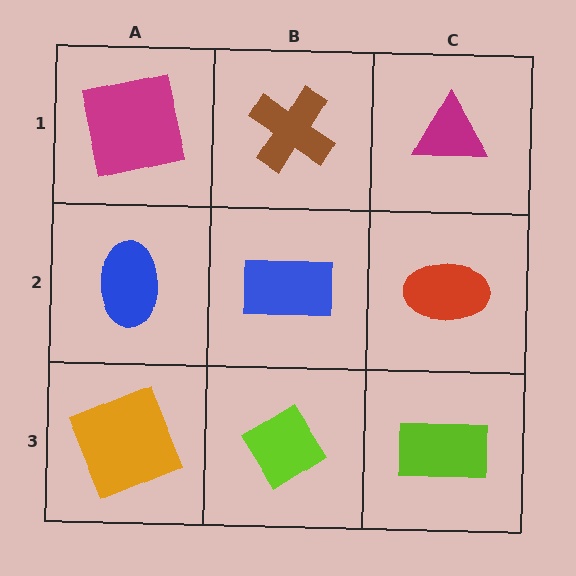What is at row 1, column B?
A brown cross.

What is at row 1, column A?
A magenta square.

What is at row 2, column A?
A blue ellipse.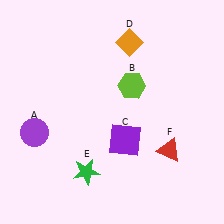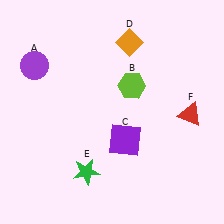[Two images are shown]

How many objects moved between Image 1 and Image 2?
2 objects moved between the two images.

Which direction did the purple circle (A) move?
The purple circle (A) moved up.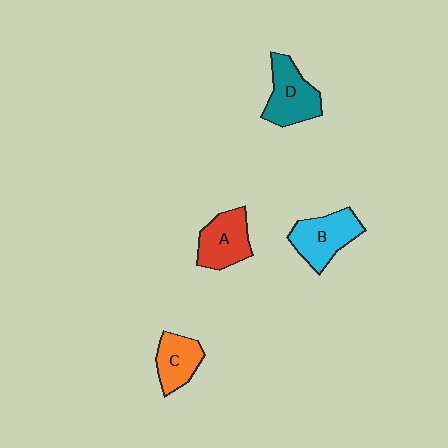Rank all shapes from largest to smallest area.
From largest to smallest: B (cyan), D (teal), A (red), C (orange).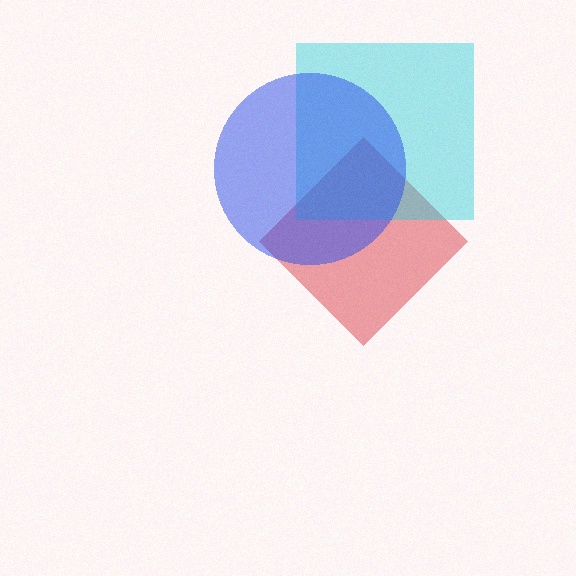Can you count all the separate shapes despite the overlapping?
Yes, there are 3 separate shapes.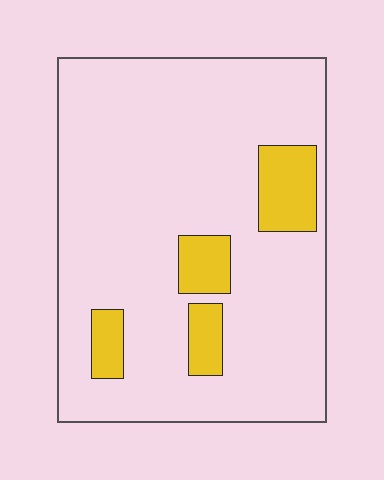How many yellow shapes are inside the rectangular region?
4.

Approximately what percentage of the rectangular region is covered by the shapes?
Approximately 15%.